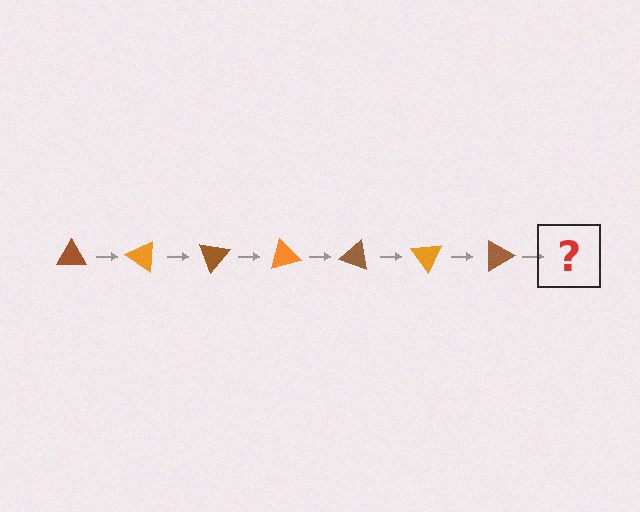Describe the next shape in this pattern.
It should be an orange triangle, rotated 245 degrees from the start.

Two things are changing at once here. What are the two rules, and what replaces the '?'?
The two rules are that it rotates 35 degrees each step and the color cycles through brown and orange. The '?' should be an orange triangle, rotated 245 degrees from the start.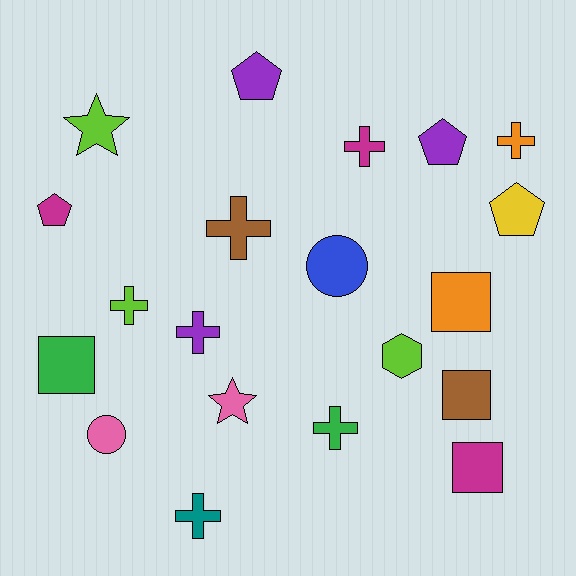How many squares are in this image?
There are 4 squares.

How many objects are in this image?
There are 20 objects.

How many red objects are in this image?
There are no red objects.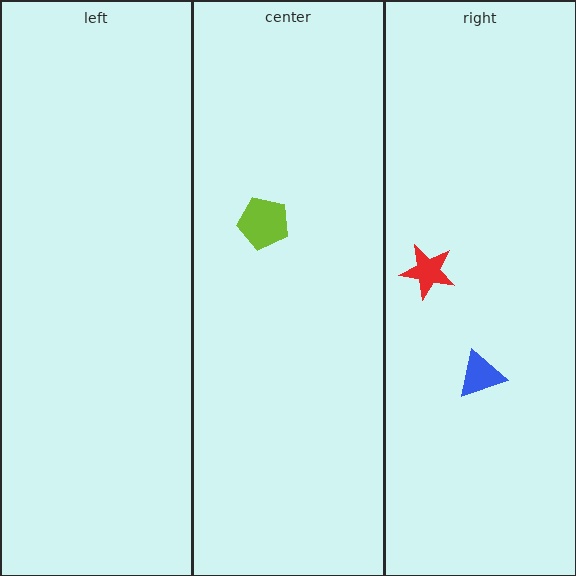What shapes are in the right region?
The blue triangle, the red star.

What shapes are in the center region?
The lime pentagon.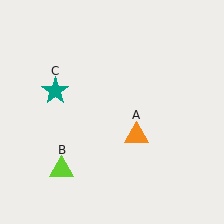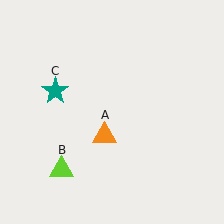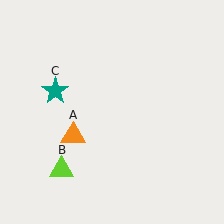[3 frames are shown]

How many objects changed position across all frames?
1 object changed position: orange triangle (object A).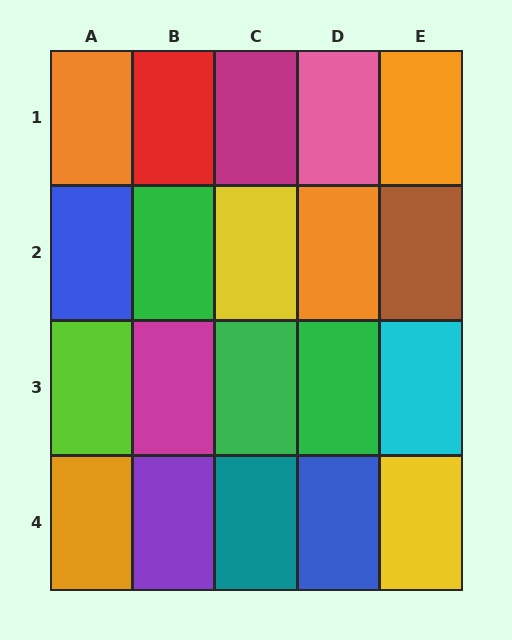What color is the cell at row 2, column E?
Brown.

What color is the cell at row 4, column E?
Yellow.